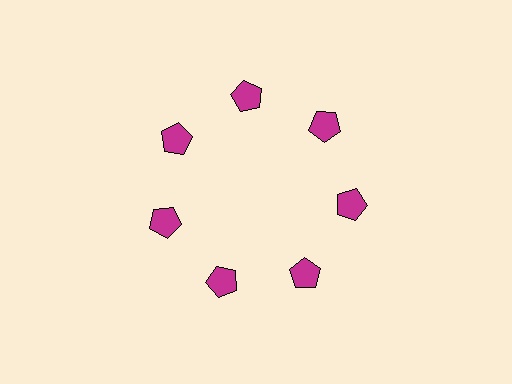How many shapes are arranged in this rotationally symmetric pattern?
There are 7 shapes, arranged in 7 groups of 1.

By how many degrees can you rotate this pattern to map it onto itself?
The pattern maps onto itself every 51 degrees of rotation.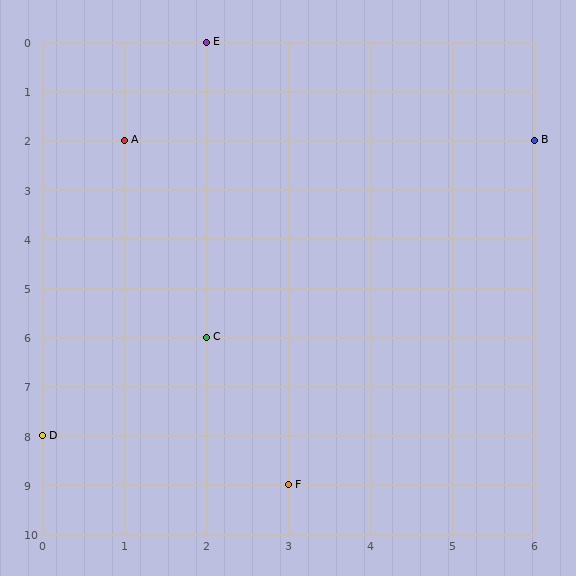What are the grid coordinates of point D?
Point D is at grid coordinates (0, 8).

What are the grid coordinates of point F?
Point F is at grid coordinates (3, 9).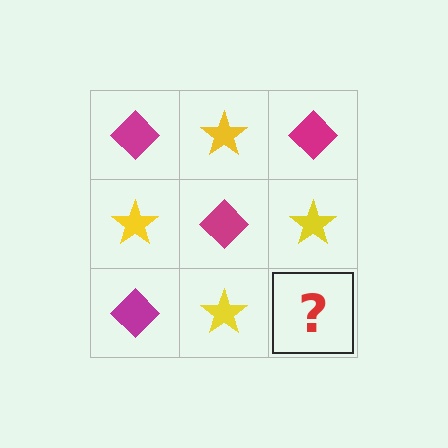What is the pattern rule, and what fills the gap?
The rule is that it alternates magenta diamond and yellow star in a checkerboard pattern. The gap should be filled with a magenta diamond.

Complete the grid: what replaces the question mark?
The question mark should be replaced with a magenta diamond.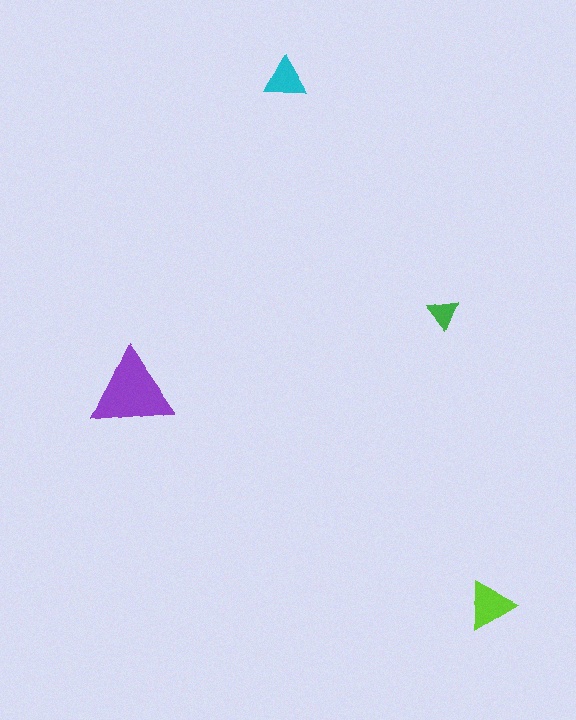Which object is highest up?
The cyan triangle is topmost.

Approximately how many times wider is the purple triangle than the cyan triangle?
About 2 times wider.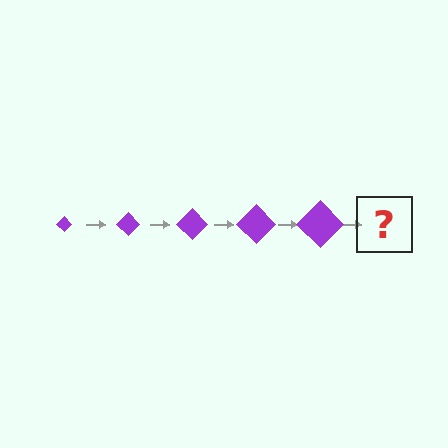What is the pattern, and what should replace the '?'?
The pattern is that the diamond gets progressively larger each step. The '?' should be a purple diamond, larger than the previous one.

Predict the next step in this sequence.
The next step is a purple diamond, larger than the previous one.